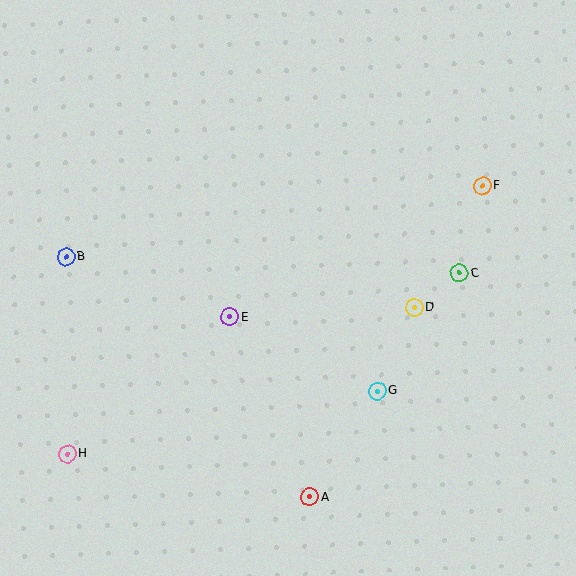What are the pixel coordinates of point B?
Point B is at (66, 257).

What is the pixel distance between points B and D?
The distance between B and D is 352 pixels.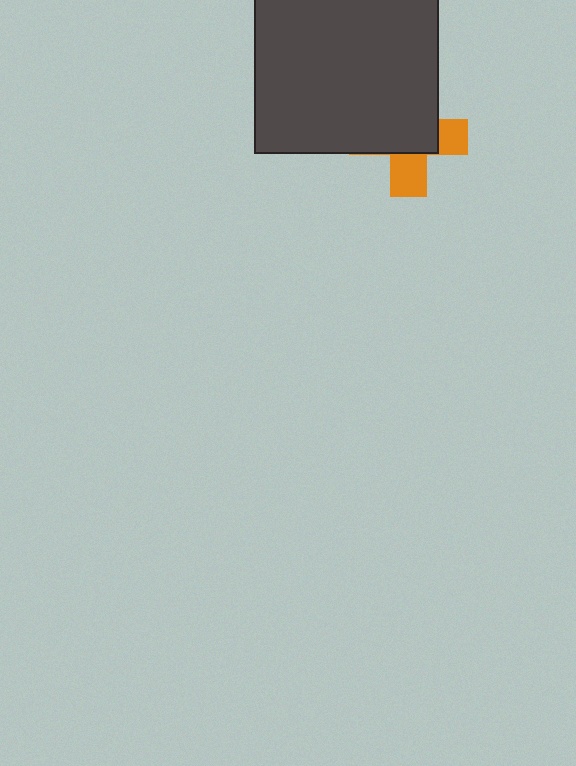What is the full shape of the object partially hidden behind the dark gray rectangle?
The partially hidden object is an orange cross.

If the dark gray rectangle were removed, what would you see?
You would see the complete orange cross.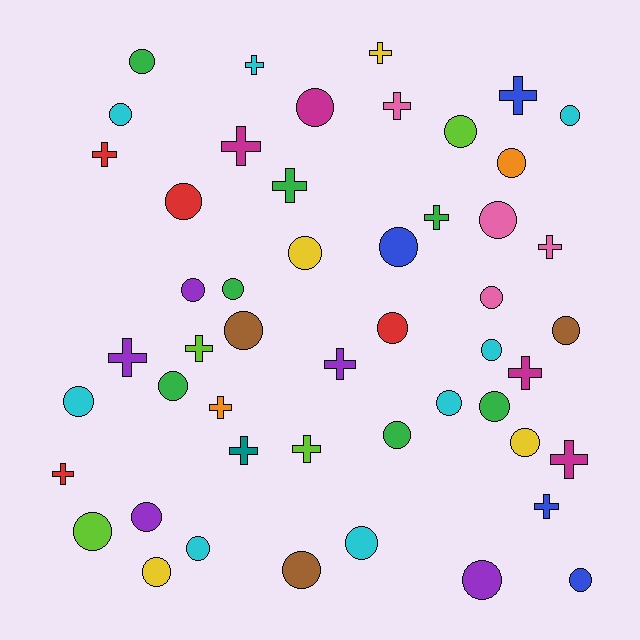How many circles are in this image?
There are 31 circles.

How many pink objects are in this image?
There are 4 pink objects.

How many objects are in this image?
There are 50 objects.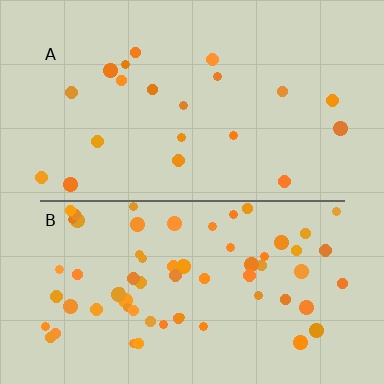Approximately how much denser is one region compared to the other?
Approximately 3.3× — region B over region A.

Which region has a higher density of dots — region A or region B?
B (the bottom).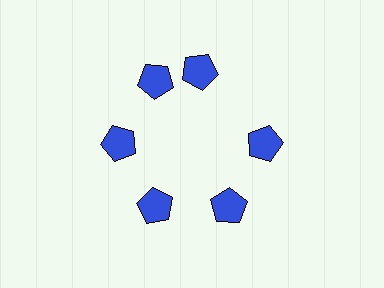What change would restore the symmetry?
The symmetry would be restored by rotating it back into even spacing with its neighbors so that all 6 pentagons sit at equal angles and equal distance from the center.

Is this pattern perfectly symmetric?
No. The 6 blue pentagons are arranged in a ring, but one element near the 1 o'clock position is rotated out of alignment along the ring, breaking the 6-fold rotational symmetry.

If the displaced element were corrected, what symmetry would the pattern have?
It would have 6-fold rotational symmetry — the pattern would map onto itself every 60 degrees.